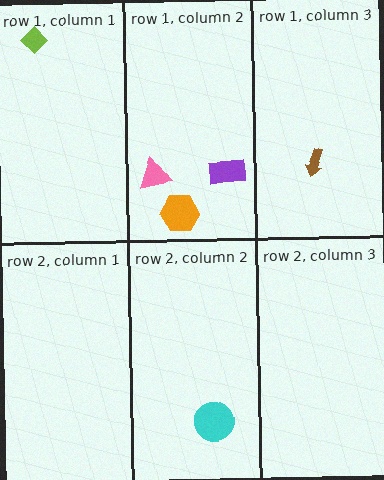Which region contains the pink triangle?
The row 1, column 2 region.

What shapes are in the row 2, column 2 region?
The cyan circle.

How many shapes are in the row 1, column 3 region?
1.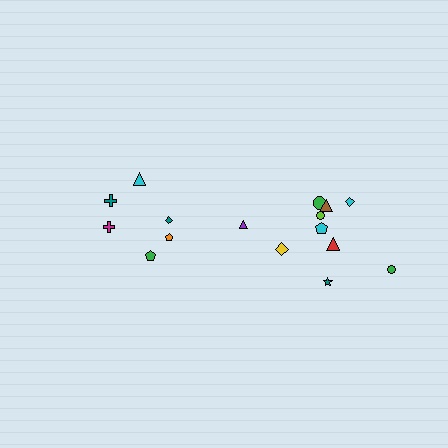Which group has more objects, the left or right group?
The right group.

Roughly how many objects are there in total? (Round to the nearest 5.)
Roughly 15 objects in total.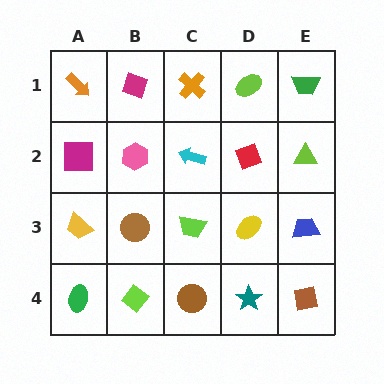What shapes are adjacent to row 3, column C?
A cyan arrow (row 2, column C), a brown circle (row 4, column C), a brown circle (row 3, column B), a yellow ellipse (row 3, column D).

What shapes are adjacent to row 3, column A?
A magenta square (row 2, column A), a green ellipse (row 4, column A), a brown circle (row 3, column B).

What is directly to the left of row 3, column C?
A brown circle.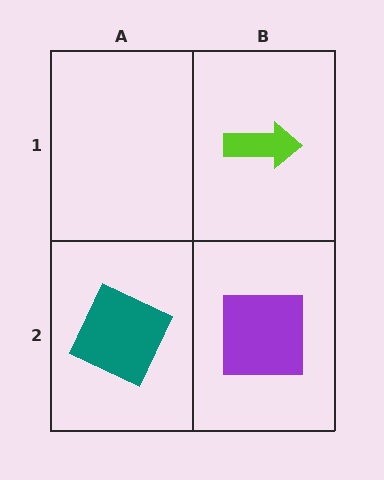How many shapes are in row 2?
2 shapes.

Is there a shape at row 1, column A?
No, that cell is empty.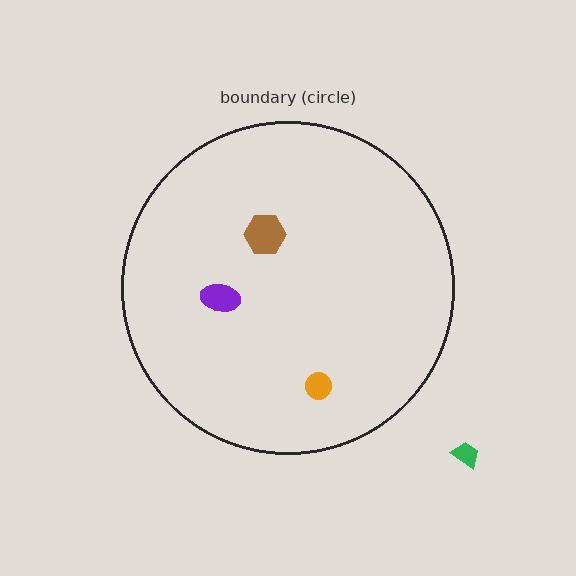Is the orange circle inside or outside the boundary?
Inside.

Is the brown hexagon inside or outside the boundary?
Inside.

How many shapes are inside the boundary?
3 inside, 1 outside.